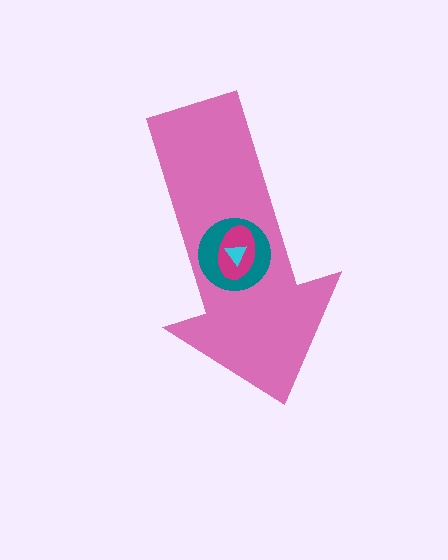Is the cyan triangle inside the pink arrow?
Yes.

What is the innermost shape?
The cyan triangle.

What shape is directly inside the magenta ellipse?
The cyan triangle.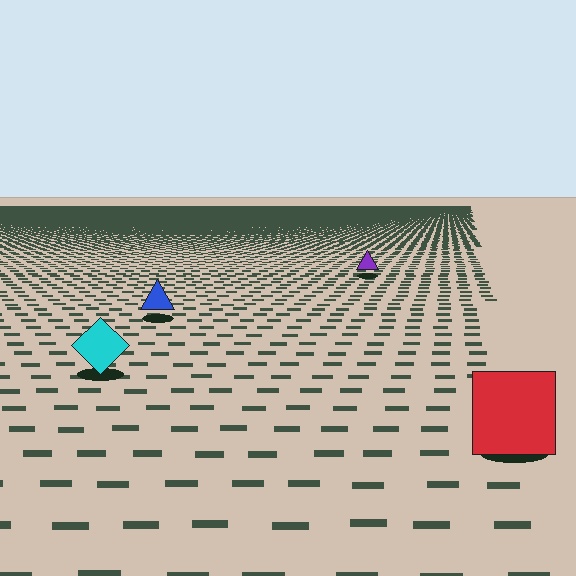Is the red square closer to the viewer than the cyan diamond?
Yes. The red square is closer — you can tell from the texture gradient: the ground texture is coarser near it.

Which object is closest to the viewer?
The red square is closest. The texture marks near it are larger and more spread out.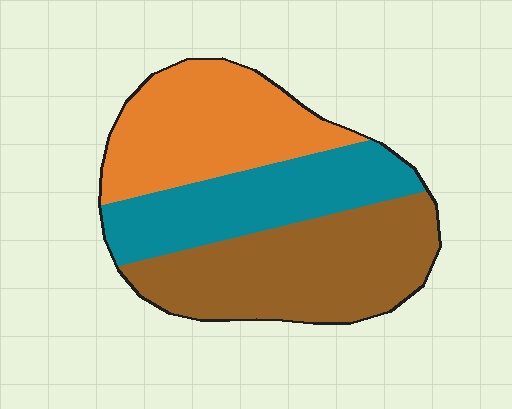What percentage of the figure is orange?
Orange takes up about one third (1/3) of the figure.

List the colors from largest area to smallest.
From largest to smallest: brown, orange, teal.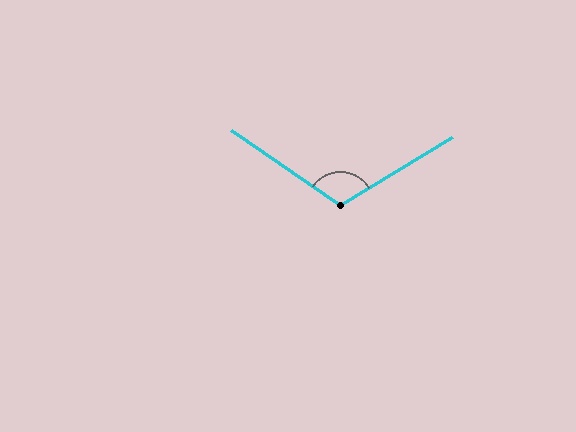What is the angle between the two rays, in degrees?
Approximately 114 degrees.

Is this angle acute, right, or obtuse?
It is obtuse.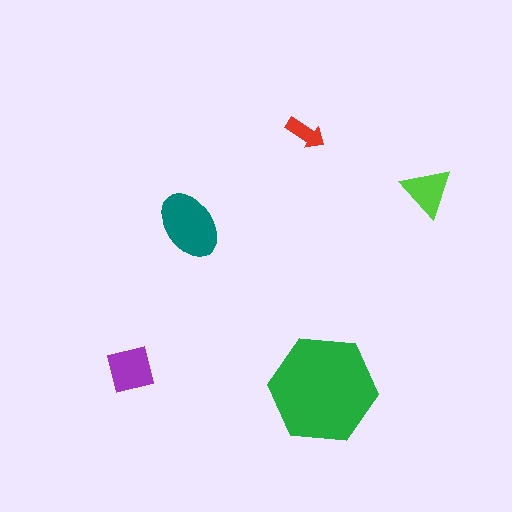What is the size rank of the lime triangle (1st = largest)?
4th.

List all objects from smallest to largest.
The red arrow, the lime triangle, the purple square, the teal ellipse, the green hexagon.